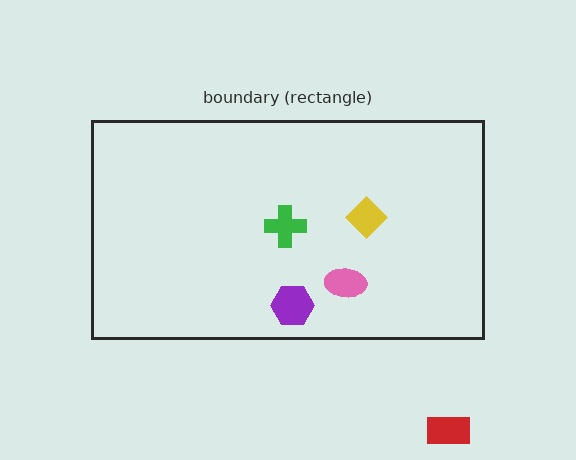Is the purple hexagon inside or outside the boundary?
Inside.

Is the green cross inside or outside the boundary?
Inside.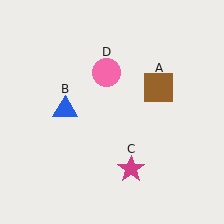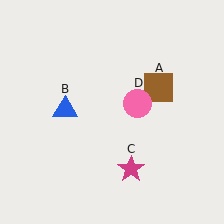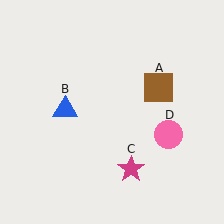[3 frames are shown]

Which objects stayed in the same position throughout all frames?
Brown square (object A) and blue triangle (object B) and magenta star (object C) remained stationary.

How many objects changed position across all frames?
1 object changed position: pink circle (object D).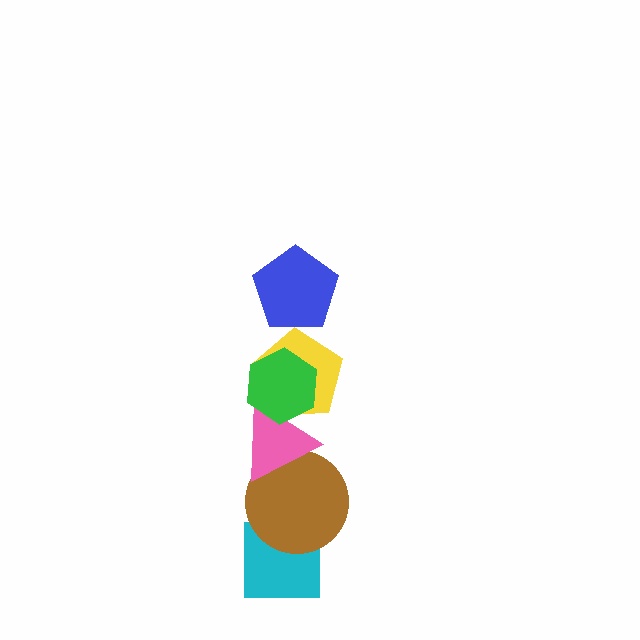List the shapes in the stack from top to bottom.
From top to bottom: the blue pentagon, the green hexagon, the yellow pentagon, the pink triangle, the brown circle, the cyan square.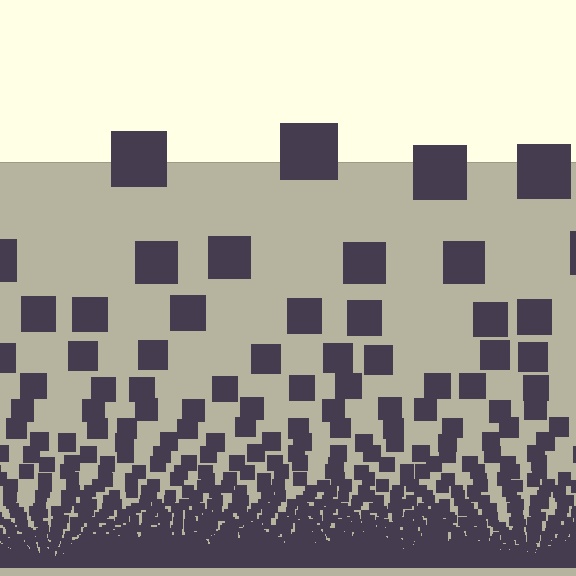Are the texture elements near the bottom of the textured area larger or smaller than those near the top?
Smaller. The gradient is inverted — elements near the bottom are smaller and denser.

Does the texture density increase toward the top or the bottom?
Density increases toward the bottom.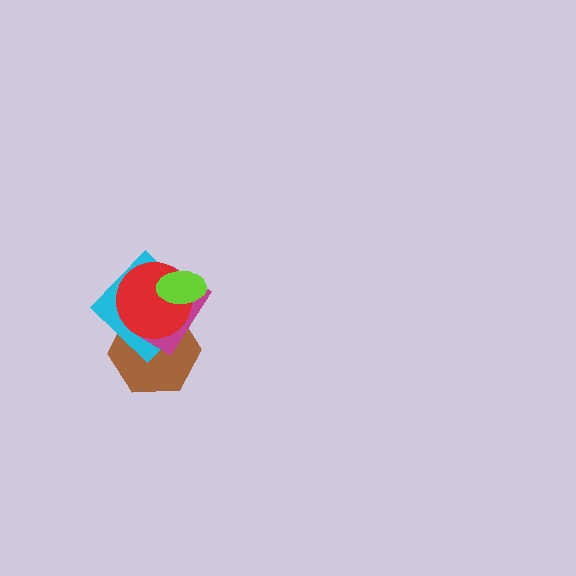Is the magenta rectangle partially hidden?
Yes, it is partially covered by another shape.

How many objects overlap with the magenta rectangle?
4 objects overlap with the magenta rectangle.